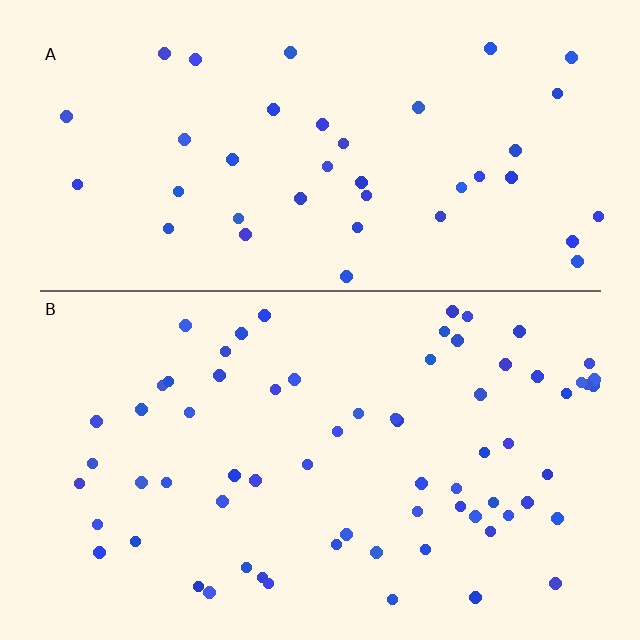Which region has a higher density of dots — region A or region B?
B (the bottom).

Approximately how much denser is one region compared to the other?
Approximately 1.7× — region B over region A.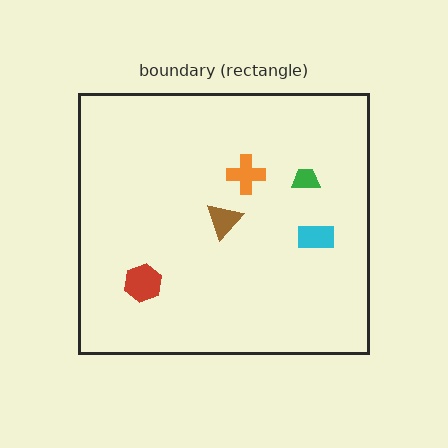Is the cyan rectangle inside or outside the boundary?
Inside.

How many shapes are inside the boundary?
5 inside, 0 outside.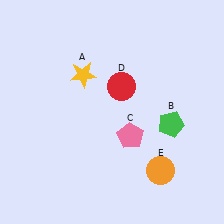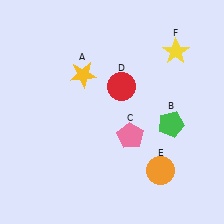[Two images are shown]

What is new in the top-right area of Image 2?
A yellow star (F) was added in the top-right area of Image 2.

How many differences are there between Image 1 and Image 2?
There is 1 difference between the two images.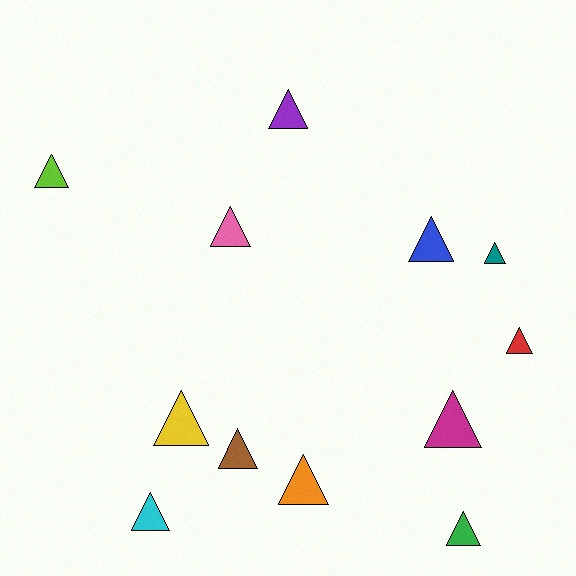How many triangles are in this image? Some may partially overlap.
There are 12 triangles.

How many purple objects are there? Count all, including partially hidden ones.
There is 1 purple object.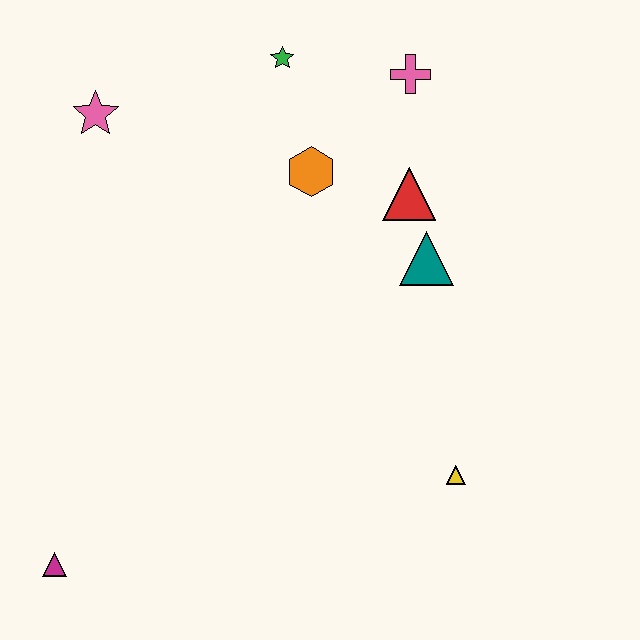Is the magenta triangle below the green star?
Yes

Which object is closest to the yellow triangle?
The teal triangle is closest to the yellow triangle.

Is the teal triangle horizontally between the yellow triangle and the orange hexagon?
Yes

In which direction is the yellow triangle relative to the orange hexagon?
The yellow triangle is below the orange hexagon.